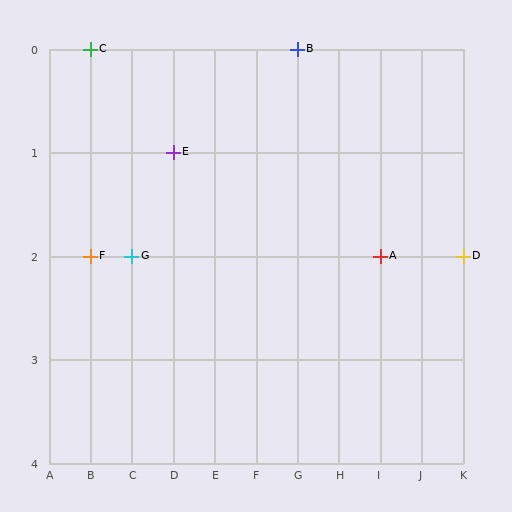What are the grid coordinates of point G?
Point G is at grid coordinates (C, 2).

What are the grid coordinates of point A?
Point A is at grid coordinates (I, 2).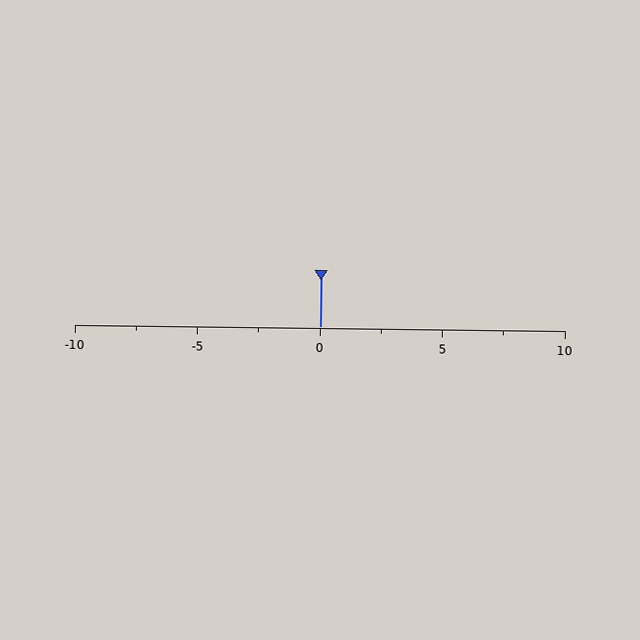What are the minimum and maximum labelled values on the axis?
The axis runs from -10 to 10.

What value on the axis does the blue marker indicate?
The marker indicates approximately 0.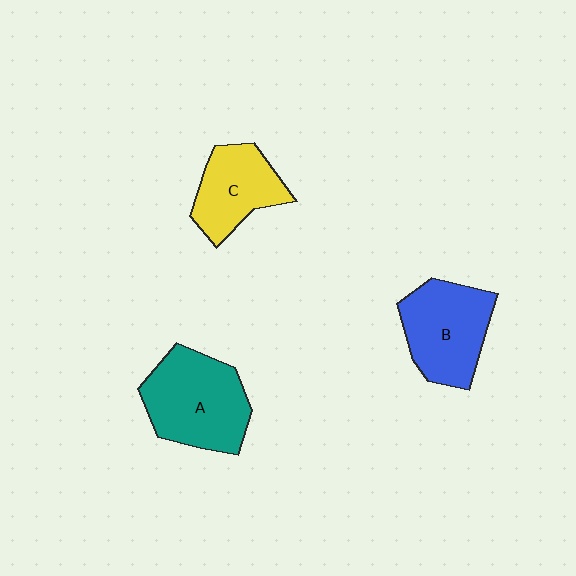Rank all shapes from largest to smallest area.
From largest to smallest: A (teal), B (blue), C (yellow).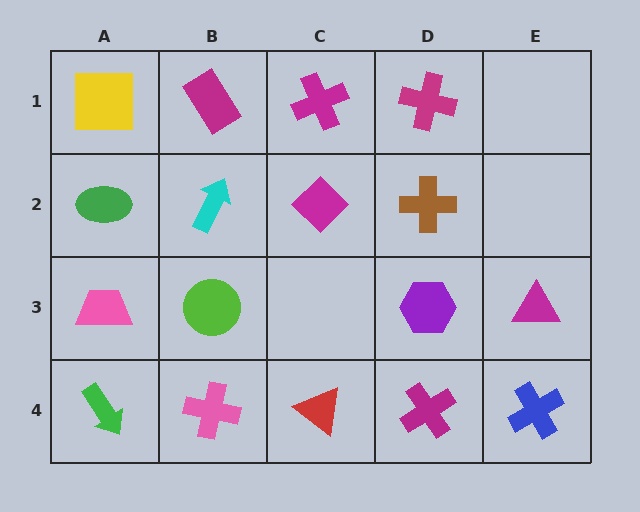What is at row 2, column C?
A magenta diamond.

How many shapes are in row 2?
4 shapes.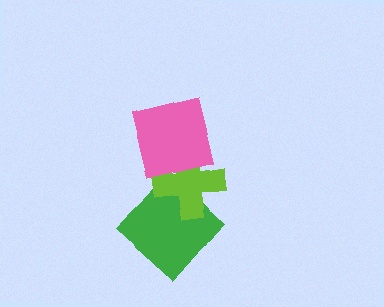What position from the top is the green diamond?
The green diamond is 3rd from the top.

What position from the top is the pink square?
The pink square is 1st from the top.